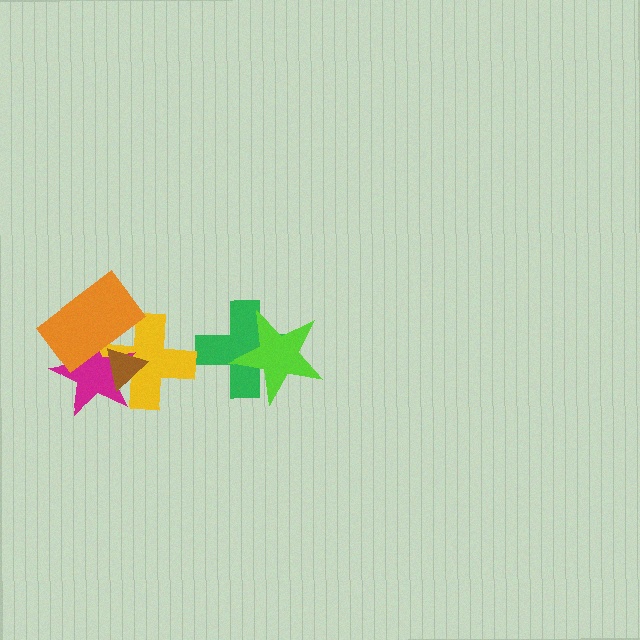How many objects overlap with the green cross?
1 object overlaps with the green cross.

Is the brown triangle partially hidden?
Yes, it is partially covered by another shape.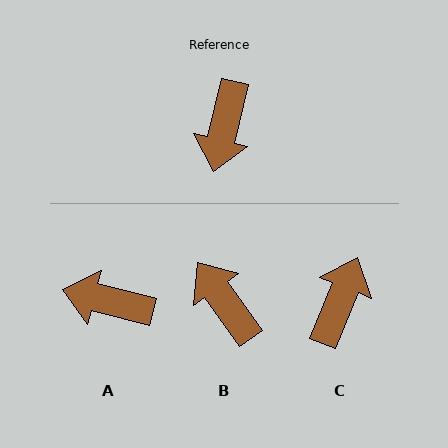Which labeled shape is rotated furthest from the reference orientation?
C, about 171 degrees away.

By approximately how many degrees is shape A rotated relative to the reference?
Approximately 90 degrees clockwise.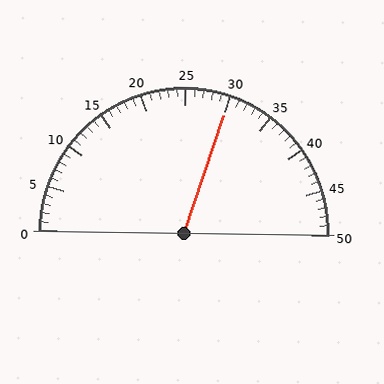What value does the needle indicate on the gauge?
The needle indicates approximately 30.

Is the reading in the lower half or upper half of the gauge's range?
The reading is in the upper half of the range (0 to 50).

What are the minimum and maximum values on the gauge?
The gauge ranges from 0 to 50.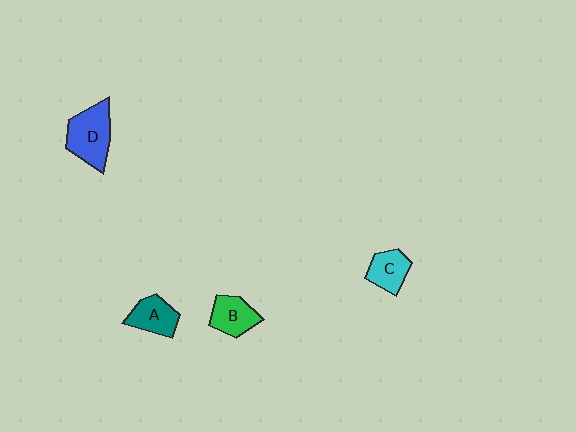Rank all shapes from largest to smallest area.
From largest to smallest: D (blue), A (teal), B (green), C (cyan).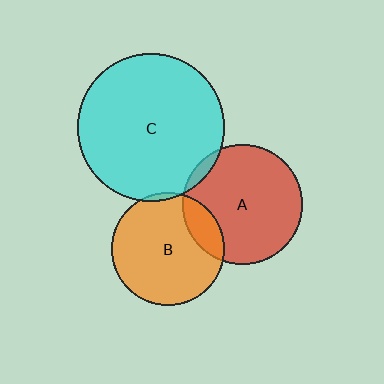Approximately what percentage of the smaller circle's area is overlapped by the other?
Approximately 15%.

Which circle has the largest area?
Circle C (cyan).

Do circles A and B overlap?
Yes.